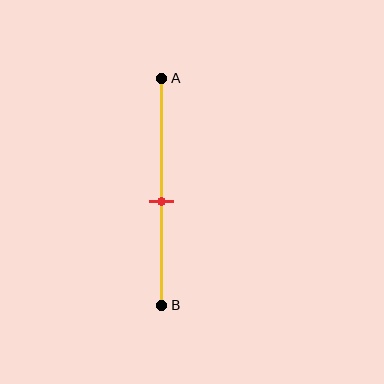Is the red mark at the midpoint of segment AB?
No, the mark is at about 55% from A, not at the 50% midpoint.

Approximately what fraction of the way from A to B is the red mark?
The red mark is approximately 55% of the way from A to B.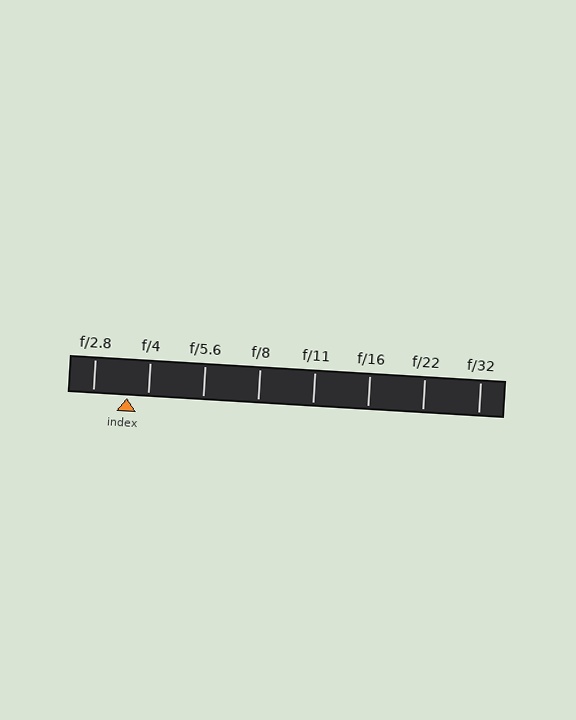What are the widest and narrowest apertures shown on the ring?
The widest aperture shown is f/2.8 and the narrowest is f/32.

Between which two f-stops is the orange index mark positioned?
The index mark is between f/2.8 and f/4.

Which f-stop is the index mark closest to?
The index mark is closest to f/4.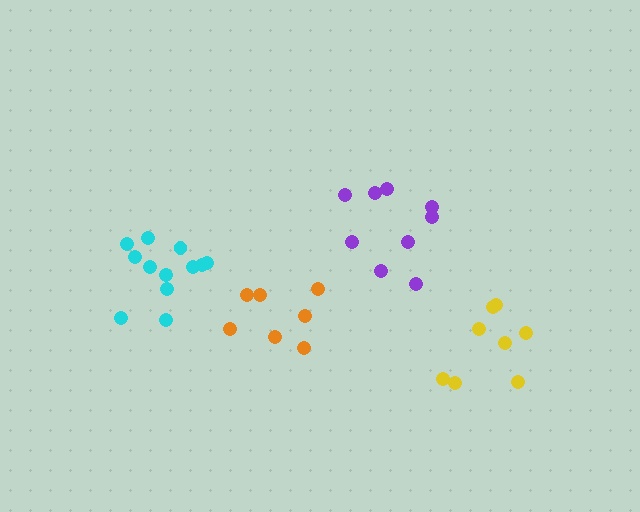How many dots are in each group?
Group 1: 9 dots, Group 2: 12 dots, Group 3: 7 dots, Group 4: 8 dots (36 total).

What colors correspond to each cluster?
The clusters are colored: purple, cyan, orange, yellow.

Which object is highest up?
The purple cluster is topmost.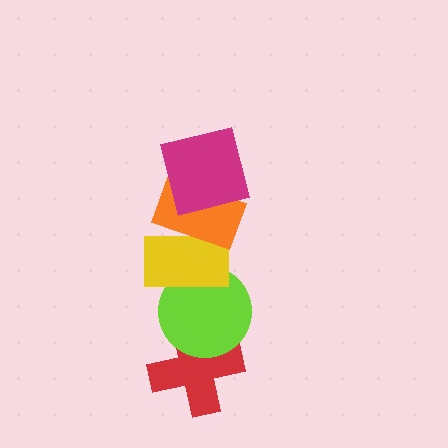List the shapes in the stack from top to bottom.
From top to bottom: the magenta square, the orange rectangle, the yellow rectangle, the lime circle, the red cross.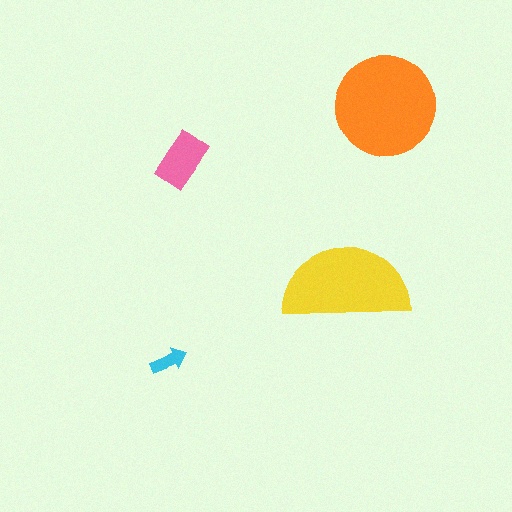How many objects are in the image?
There are 4 objects in the image.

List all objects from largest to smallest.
The orange circle, the yellow semicircle, the pink rectangle, the cyan arrow.